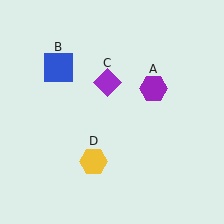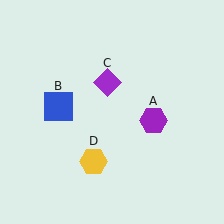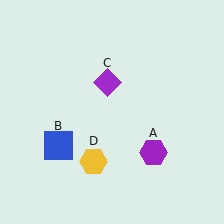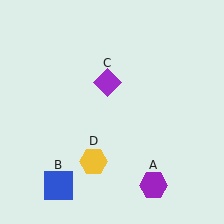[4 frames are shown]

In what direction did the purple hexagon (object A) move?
The purple hexagon (object A) moved down.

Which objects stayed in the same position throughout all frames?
Purple diamond (object C) and yellow hexagon (object D) remained stationary.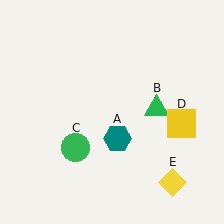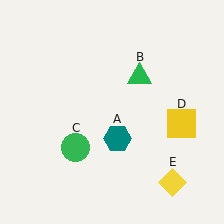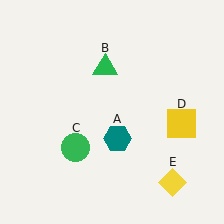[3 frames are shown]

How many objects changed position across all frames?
1 object changed position: green triangle (object B).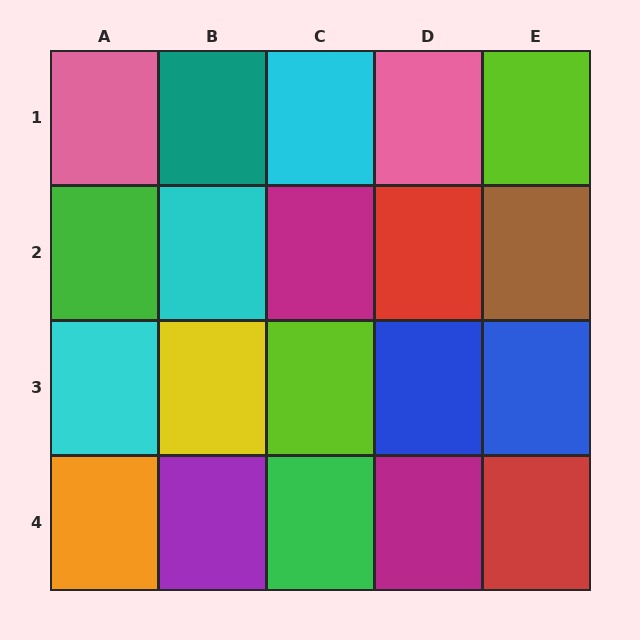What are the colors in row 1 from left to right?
Pink, teal, cyan, pink, lime.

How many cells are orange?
1 cell is orange.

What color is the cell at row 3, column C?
Lime.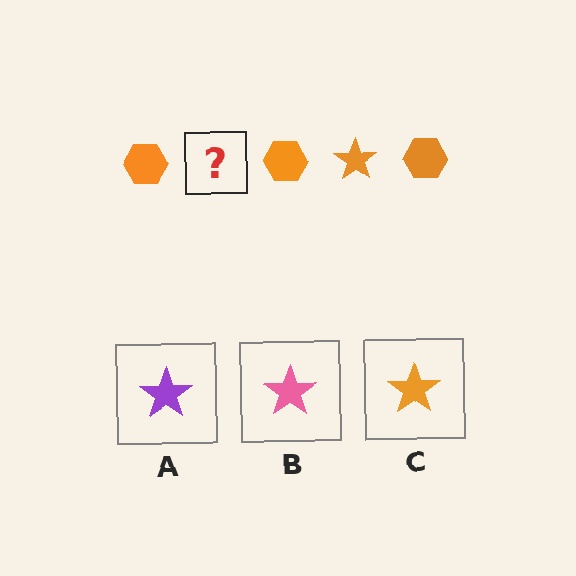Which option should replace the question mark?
Option C.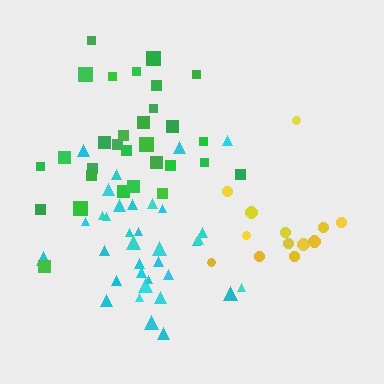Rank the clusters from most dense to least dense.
cyan, green, yellow.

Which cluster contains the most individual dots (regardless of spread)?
Cyan (35).